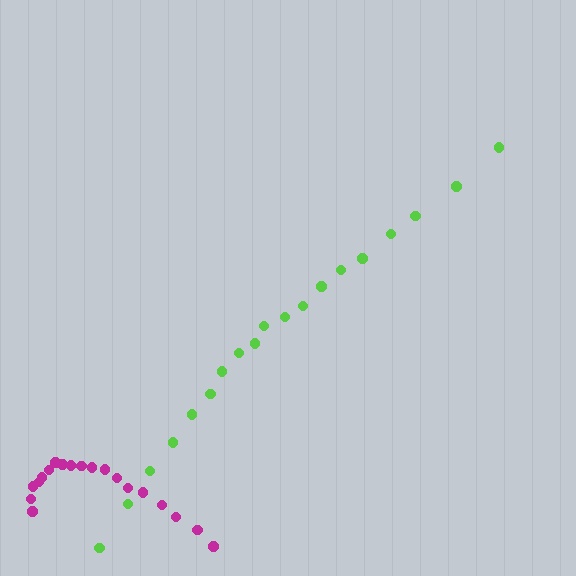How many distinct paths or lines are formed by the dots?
There are 2 distinct paths.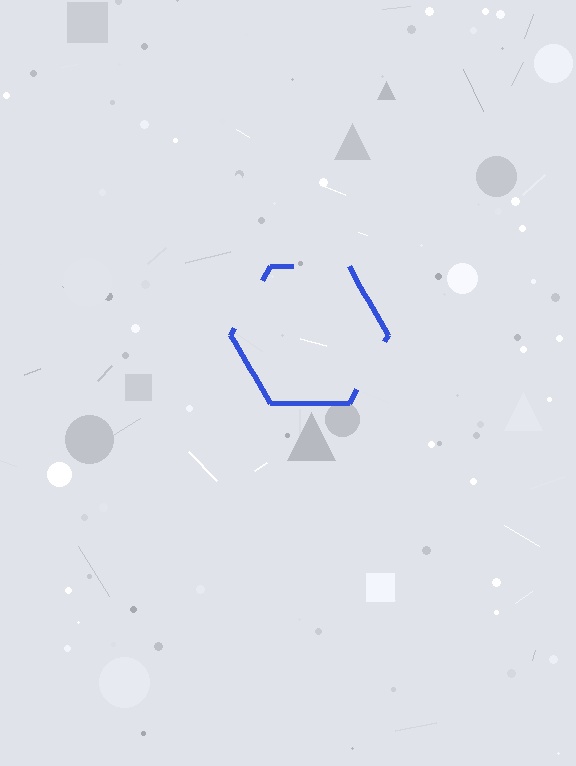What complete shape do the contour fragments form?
The contour fragments form a hexagon.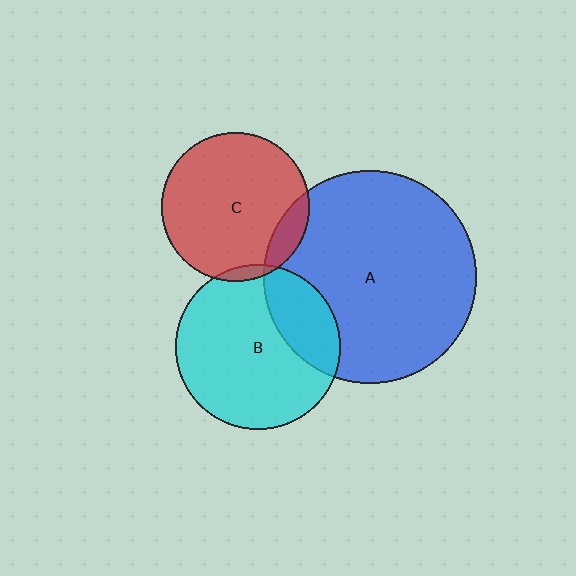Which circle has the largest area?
Circle A (blue).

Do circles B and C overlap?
Yes.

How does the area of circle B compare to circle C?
Approximately 1.2 times.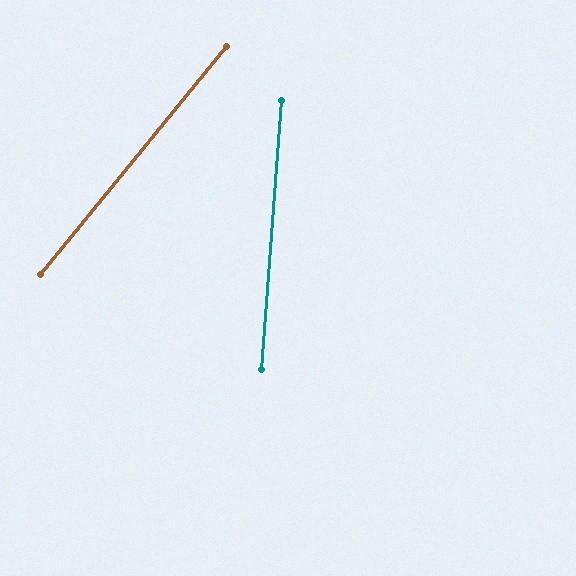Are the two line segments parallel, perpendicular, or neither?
Neither parallel nor perpendicular — they differ by about 35°.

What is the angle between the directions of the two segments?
Approximately 35 degrees.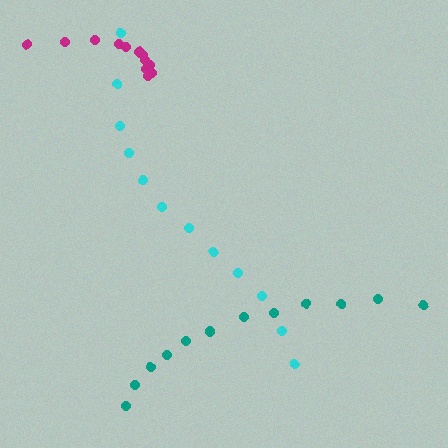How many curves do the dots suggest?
There are 3 distinct paths.